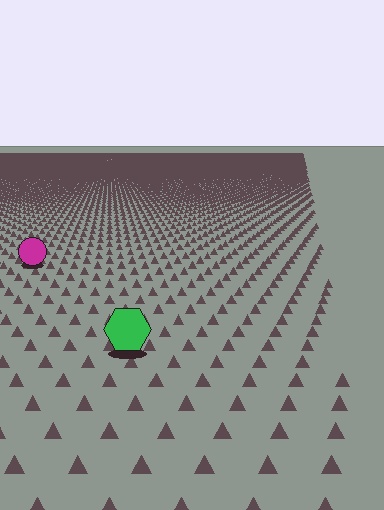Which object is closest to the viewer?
The green hexagon is closest. The texture marks near it are larger and more spread out.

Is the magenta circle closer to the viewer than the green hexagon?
No. The green hexagon is closer — you can tell from the texture gradient: the ground texture is coarser near it.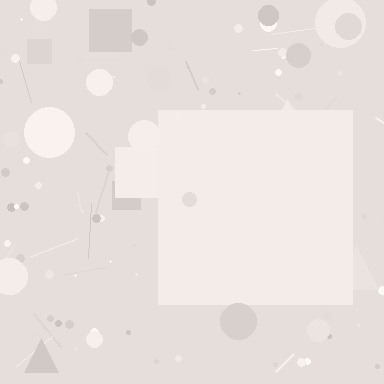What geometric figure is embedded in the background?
A square is embedded in the background.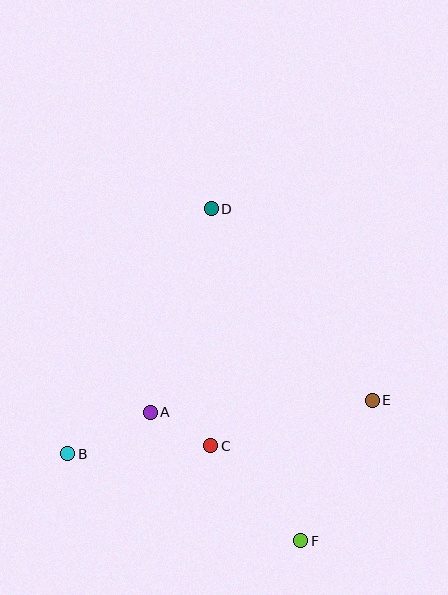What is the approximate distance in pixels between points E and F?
The distance between E and F is approximately 158 pixels.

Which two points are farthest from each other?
Points D and F are farthest from each other.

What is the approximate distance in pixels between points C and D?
The distance between C and D is approximately 237 pixels.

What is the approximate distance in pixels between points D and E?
The distance between D and E is approximately 250 pixels.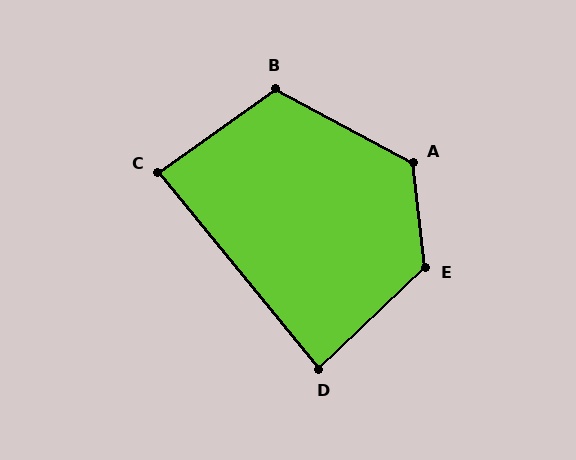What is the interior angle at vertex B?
Approximately 116 degrees (obtuse).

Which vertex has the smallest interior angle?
D, at approximately 86 degrees.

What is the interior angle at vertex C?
Approximately 86 degrees (approximately right).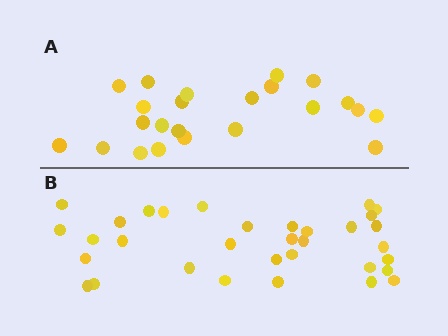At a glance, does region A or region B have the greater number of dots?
Region B (the bottom region) has more dots.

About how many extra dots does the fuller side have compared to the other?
Region B has roughly 10 or so more dots than region A.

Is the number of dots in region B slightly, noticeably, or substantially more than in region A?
Region B has noticeably more, but not dramatically so. The ratio is roughly 1.4 to 1.